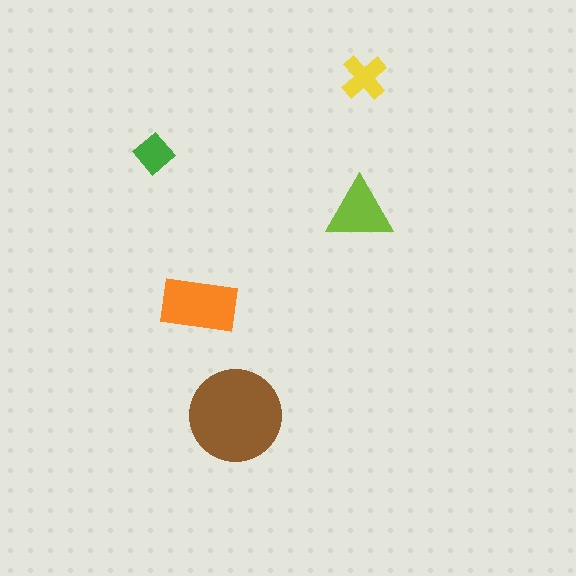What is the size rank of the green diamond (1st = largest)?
5th.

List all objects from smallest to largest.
The green diamond, the yellow cross, the lime triangle, the orange rectangle, the brown circle.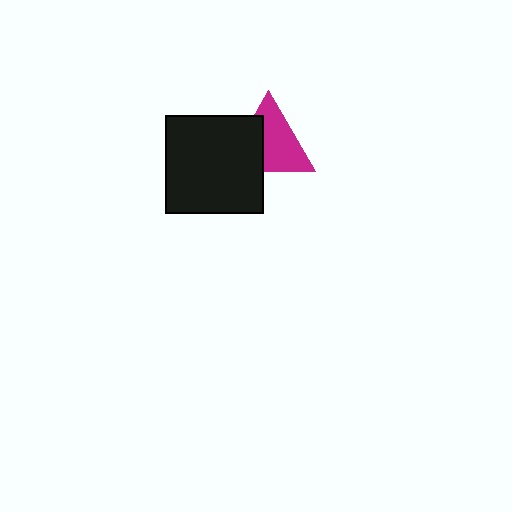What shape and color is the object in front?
The object in front is a black square.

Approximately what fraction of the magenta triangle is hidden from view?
Roughly 37% of the magenta triangle is hidden behind the black square.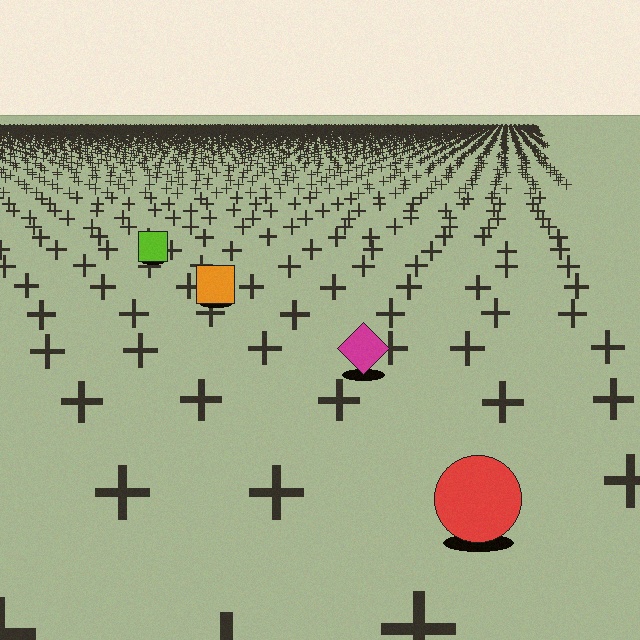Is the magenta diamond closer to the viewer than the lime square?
Yes. The magenta diamond is closer — you can tell from the texture gradient: the ground texture is coarser near it.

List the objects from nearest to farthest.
From nearest to farthest: the red circle, the magenta diamond, the orange square, the lime square.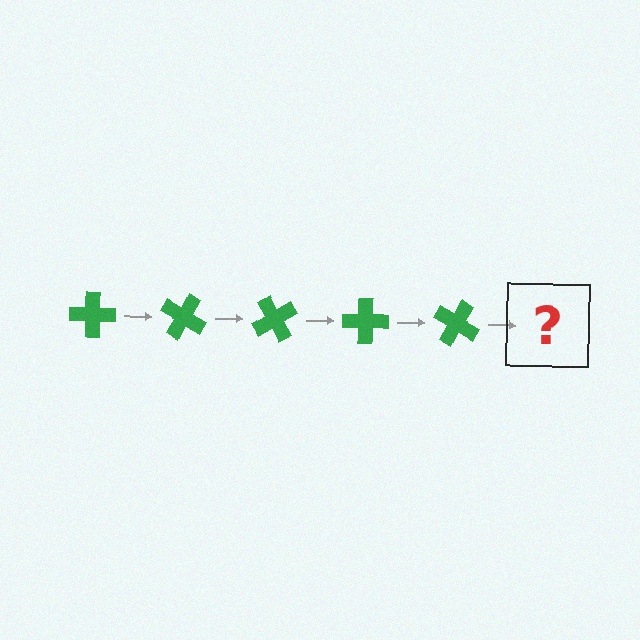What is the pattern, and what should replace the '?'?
The pattern is that the cross rotates 30 degrees each step. The '?' should be a green cross rotated 150 degrees.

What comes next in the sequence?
The next element should be a green cross rotated 150 degrees.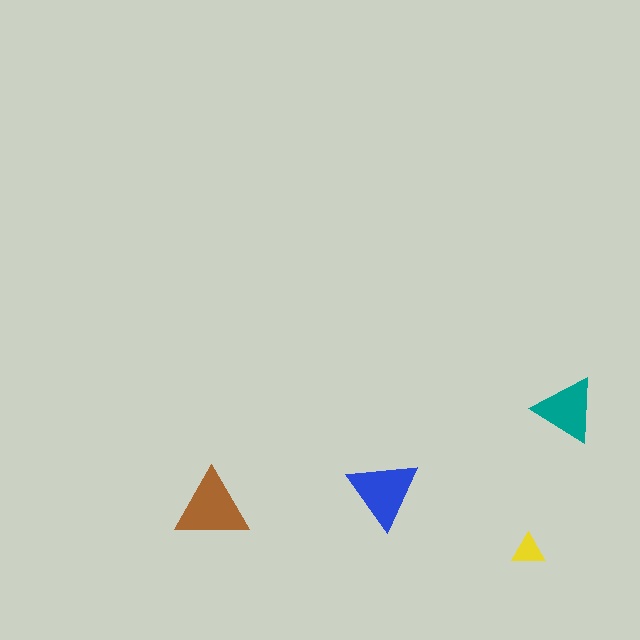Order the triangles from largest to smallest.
the brown one, the blue one, the teal one, the yellow one.